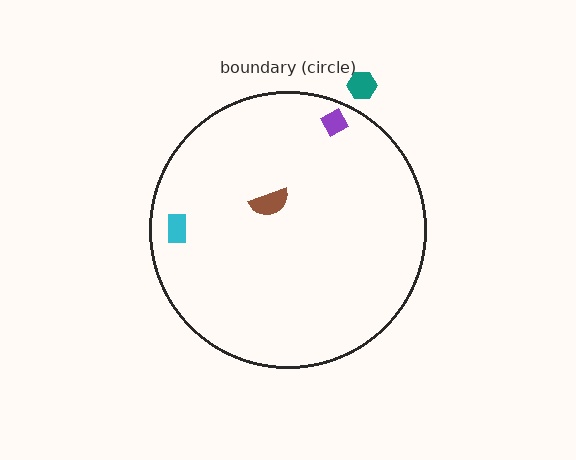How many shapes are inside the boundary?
3 inside, 1 outside.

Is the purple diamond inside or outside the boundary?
Inside.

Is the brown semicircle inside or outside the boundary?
Inside.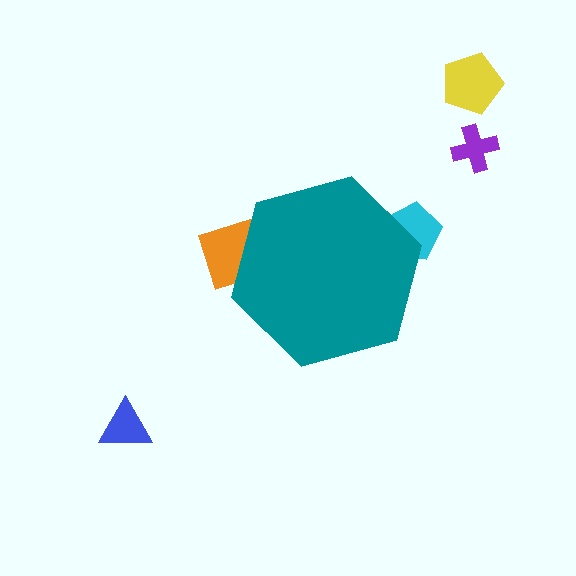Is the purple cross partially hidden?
No, the purple cross is fully visible.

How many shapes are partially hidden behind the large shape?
2 shapes are partially hidden.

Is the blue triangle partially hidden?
No, the blue triangle is fully visible.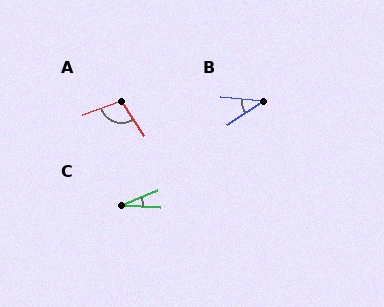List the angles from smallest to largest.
C (26°), B (39°), A (104°).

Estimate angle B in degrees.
Approximately 39 degrees.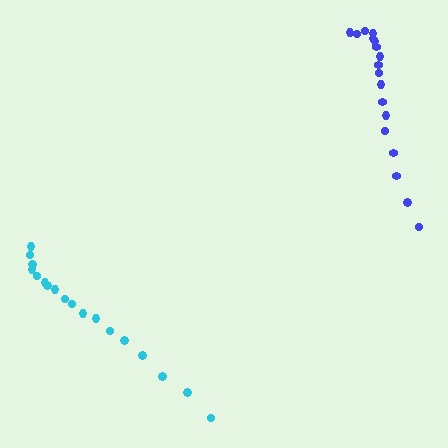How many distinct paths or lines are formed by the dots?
There are 2 distinct paths.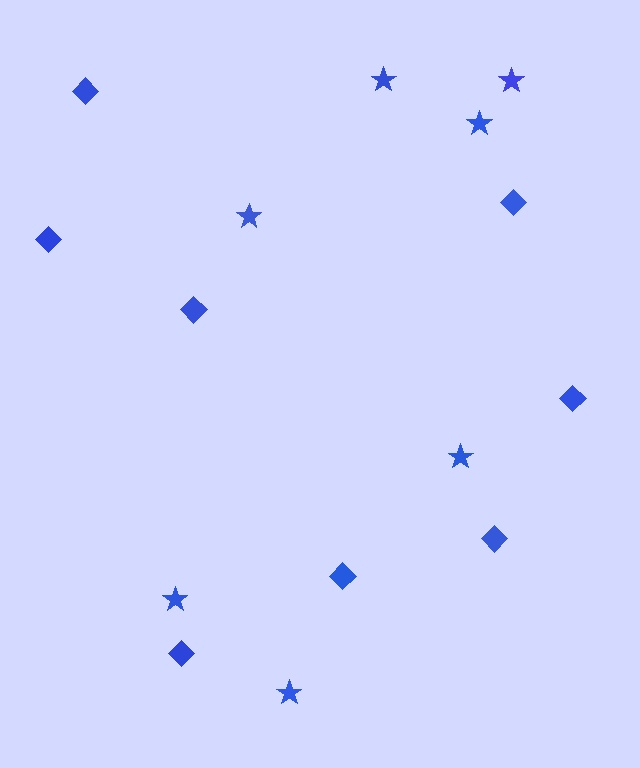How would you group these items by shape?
There are 2 groups: one group of diamonds (8) and one group of stars (7).